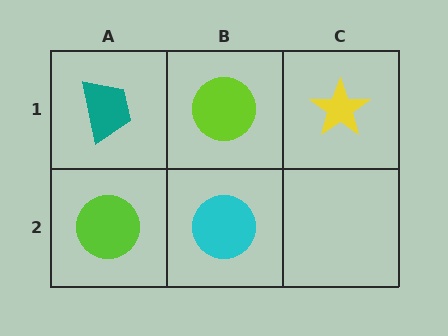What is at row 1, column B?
A lime circle.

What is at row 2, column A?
A lime circle.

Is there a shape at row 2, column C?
No, that cell is empty.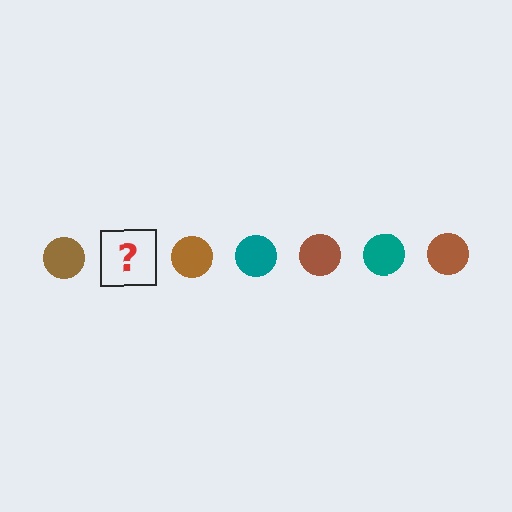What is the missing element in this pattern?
The missing element is a teal circle.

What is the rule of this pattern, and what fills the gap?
The rule is that the pattern cycles through brown, teal circles. The gap should be filled with a teal circle.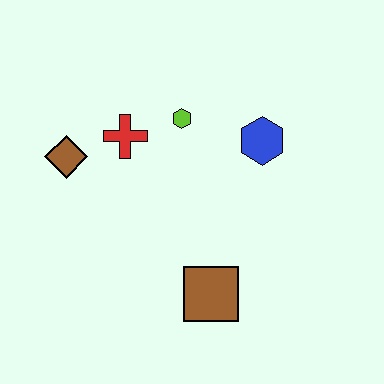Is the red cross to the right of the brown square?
No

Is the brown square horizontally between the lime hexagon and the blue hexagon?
Yes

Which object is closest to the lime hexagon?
The red cross is closest to the lime hexagon.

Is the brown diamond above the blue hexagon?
No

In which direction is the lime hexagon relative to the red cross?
The lime hexagon is to the right of the red cross.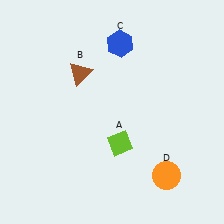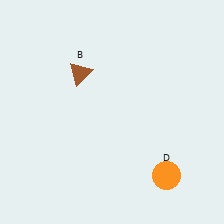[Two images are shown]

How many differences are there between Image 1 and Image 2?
There are 2 differences between the two images.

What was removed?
The lime diamond (A), the blue hexagon (C) were removed in Image 2.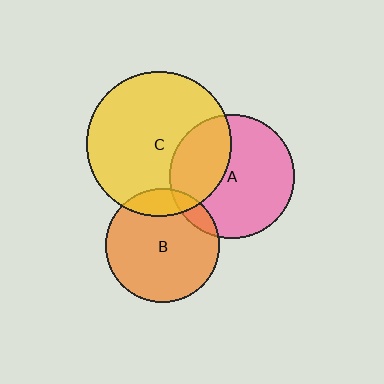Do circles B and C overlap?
Yes.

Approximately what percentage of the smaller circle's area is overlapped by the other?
Approximately 15%.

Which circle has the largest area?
Circle C (yellow).